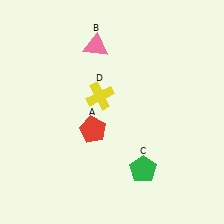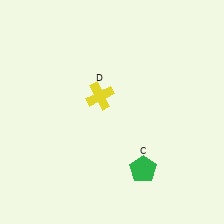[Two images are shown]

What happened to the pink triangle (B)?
The pink triangle (B) was removed in Image 2. It was in the top-left area of Image 1.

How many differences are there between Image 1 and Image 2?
There are 2 differences between the two images.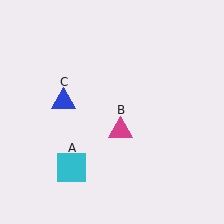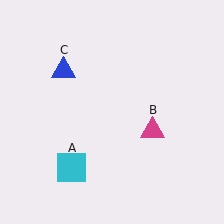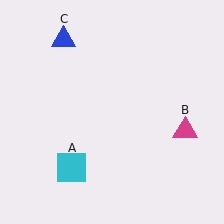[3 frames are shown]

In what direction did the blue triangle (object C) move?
The blue triangle (object C) moved up.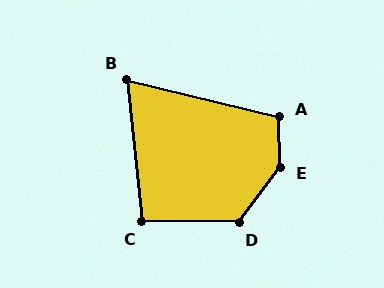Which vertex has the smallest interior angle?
B, at approximately 70 degrees.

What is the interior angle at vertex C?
Approximately 97 degrees (obtuse).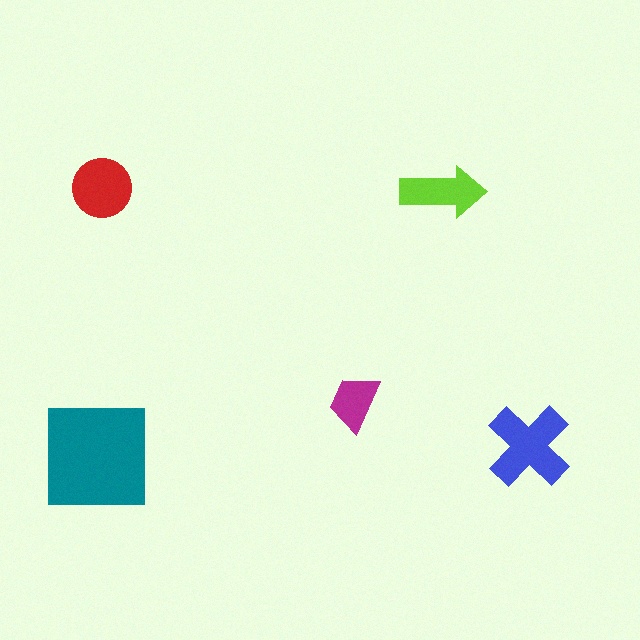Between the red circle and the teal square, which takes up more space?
The teal square.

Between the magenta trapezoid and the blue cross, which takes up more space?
The blue cross.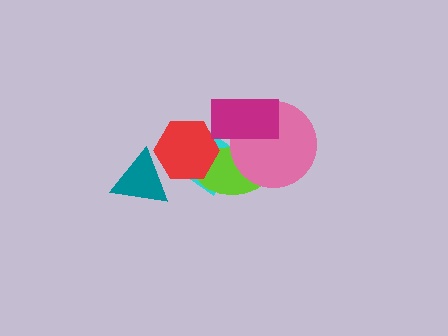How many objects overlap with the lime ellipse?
4 objects overlap with the lime ellipse.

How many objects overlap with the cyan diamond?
4 objects overlap with the cyan diamond.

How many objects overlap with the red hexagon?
3 objects overlap with the red hexagon.